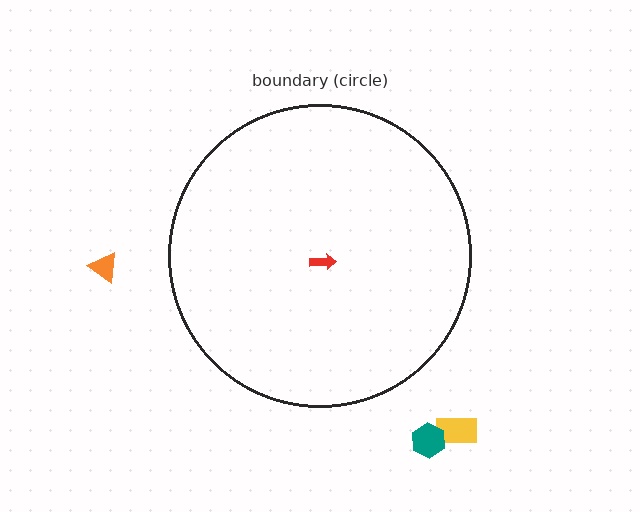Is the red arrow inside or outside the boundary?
Inside.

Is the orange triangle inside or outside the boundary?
Outside.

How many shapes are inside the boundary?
1 inside, 3 outside.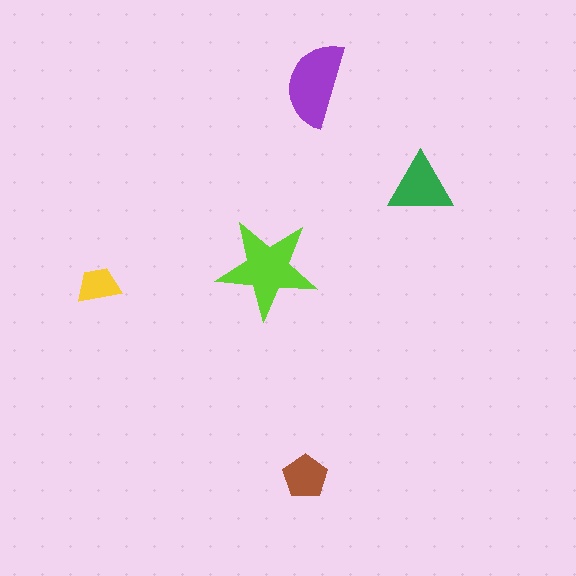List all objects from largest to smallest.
The lime star, the purple semicircle, the green triangle, the brown pentagon, the yellow trapezoid.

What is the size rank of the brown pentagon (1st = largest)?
4th.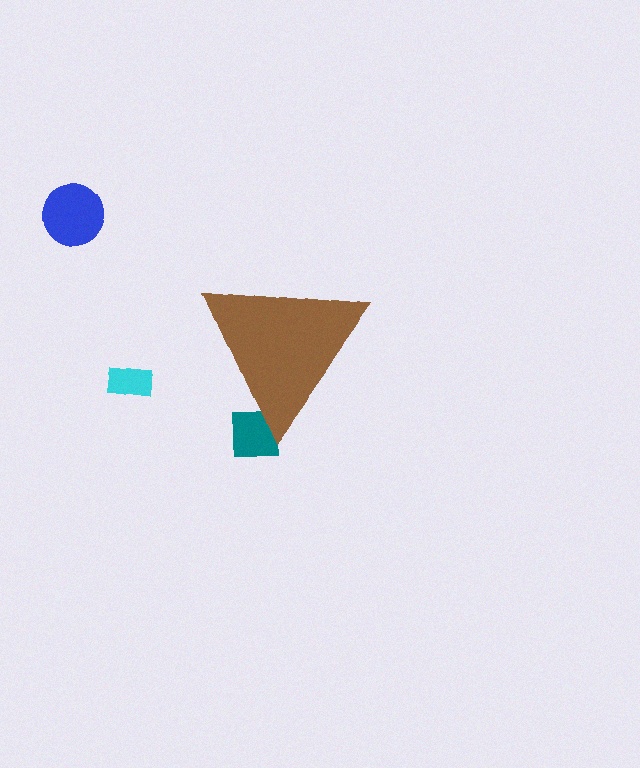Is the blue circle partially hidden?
No, the blue circle is fully visible.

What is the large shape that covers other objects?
A brown triangle.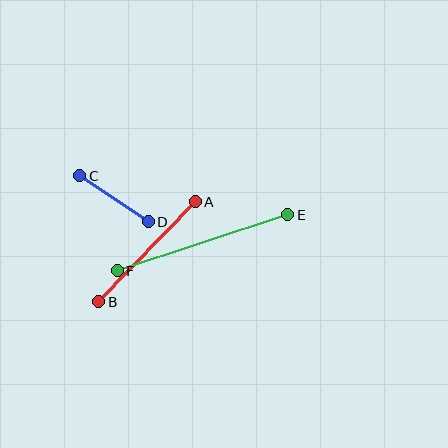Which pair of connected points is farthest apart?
Points E and F are farthest apart.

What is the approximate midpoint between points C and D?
The midpoint is at approximately (114, 199) pixels.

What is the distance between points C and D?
The distance is approximately 83 pixels.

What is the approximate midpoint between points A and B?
The midpoint is at approximately (147, 252) pixels.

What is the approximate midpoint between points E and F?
The midpoint is at approximately (203, 243) pixels.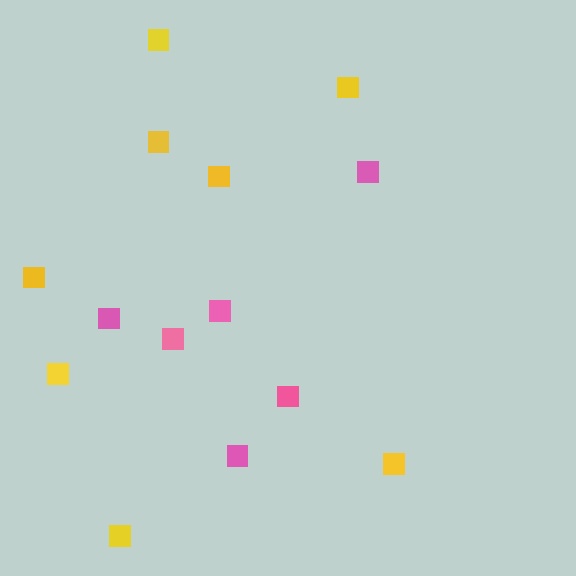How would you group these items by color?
There are 2 groups: one group of pink squares (6) and one group of yellow squares (8).